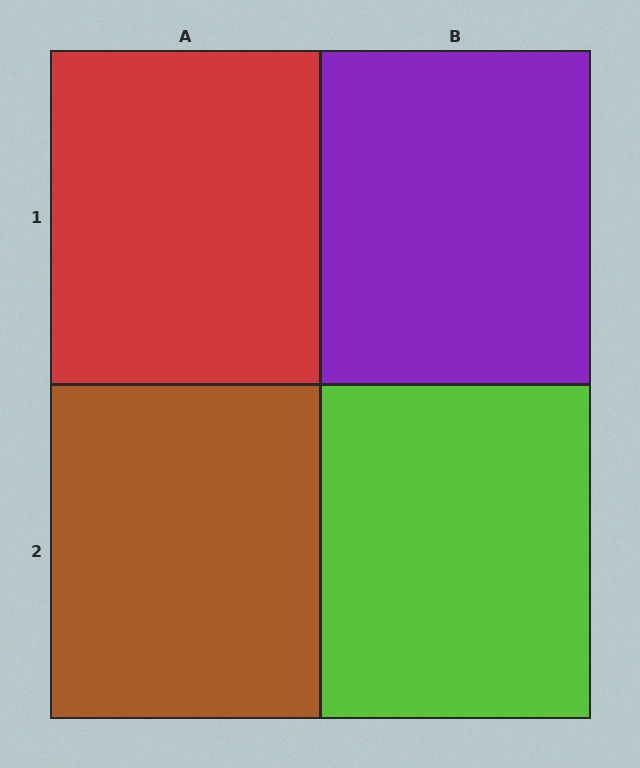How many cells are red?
1 cell is red.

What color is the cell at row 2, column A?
Brown.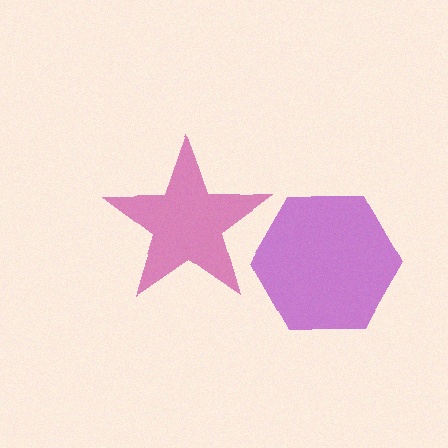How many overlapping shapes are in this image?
There are 2 overlapping shapes in the image.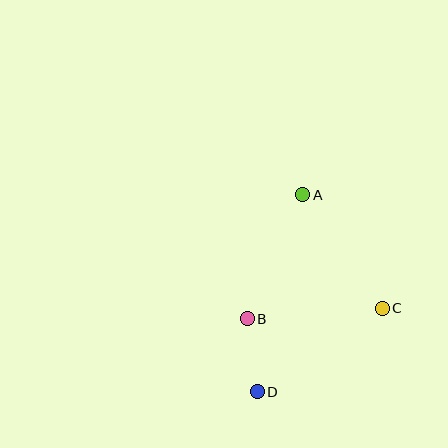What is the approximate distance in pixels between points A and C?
The distance between A and C is approximately 138 pixels.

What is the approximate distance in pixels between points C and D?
The distance between C and D is approximately 151 pixels.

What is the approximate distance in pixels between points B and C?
The distance between B and C is approximately 136 pixels.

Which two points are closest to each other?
Points B and D are closest to each other.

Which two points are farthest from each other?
Points A and D are farthest from each other.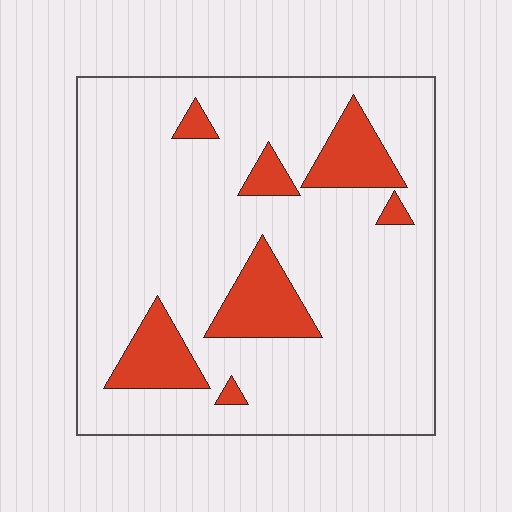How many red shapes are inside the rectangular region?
7.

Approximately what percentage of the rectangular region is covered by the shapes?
Approximately 15%.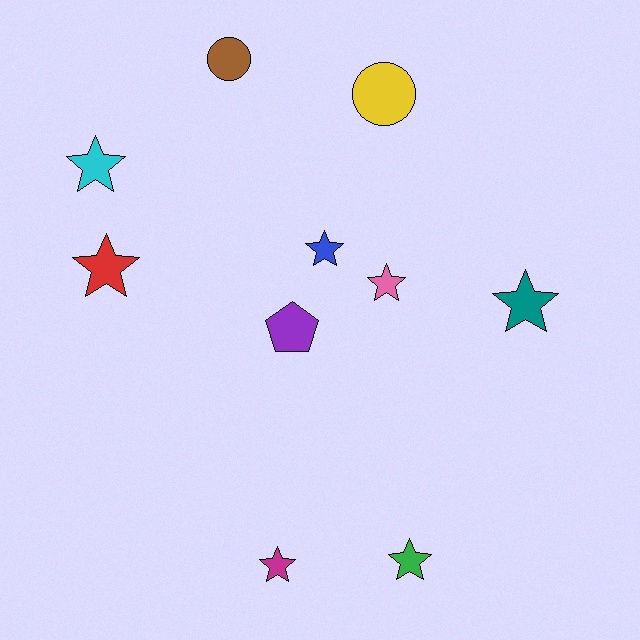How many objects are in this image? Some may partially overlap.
There are 10 objects.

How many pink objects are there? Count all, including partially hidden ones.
There is 1 pink object.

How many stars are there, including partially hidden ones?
There are 7 stars.